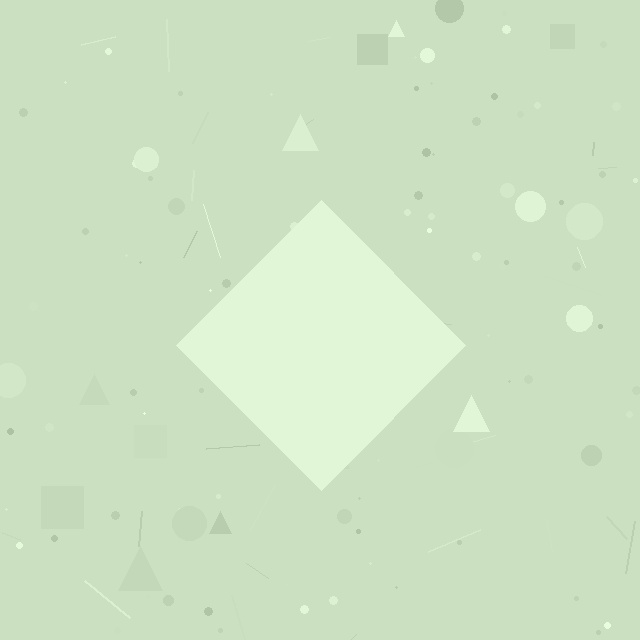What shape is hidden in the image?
A diamond is hidden in the image.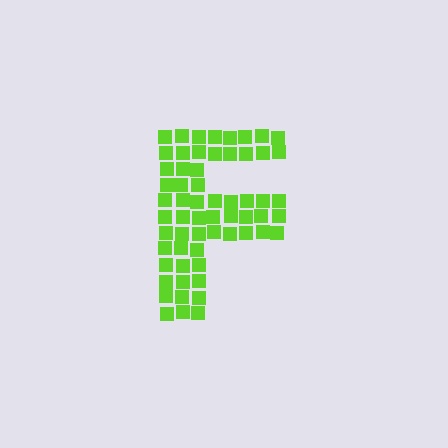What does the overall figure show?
The overall figure shows the letter F.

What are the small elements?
The small elements are squares.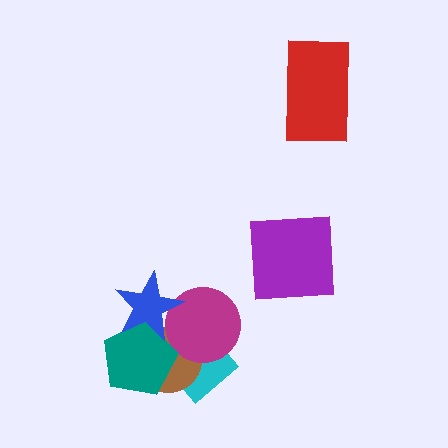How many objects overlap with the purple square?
0 objects overlap with the purple square.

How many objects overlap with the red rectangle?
0 objects overlap with the red rectangle.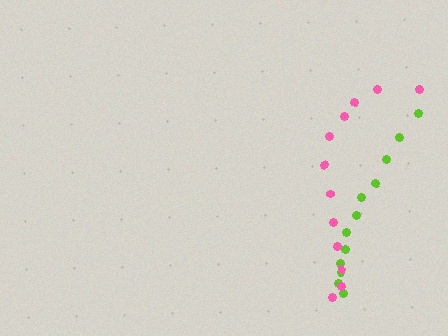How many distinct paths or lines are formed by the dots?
There are 2 distinct paths.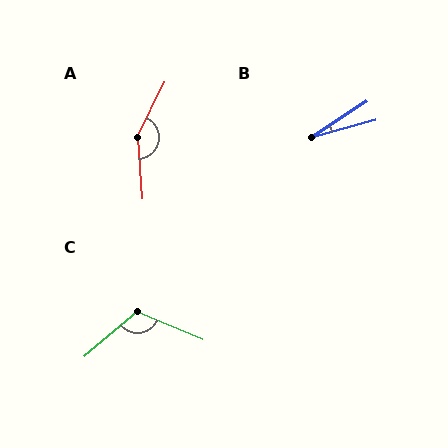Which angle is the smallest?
B, at approximately 18 degrees.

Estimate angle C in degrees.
Approximately 117 degrees.